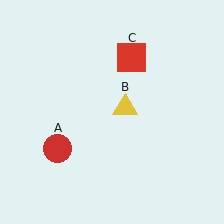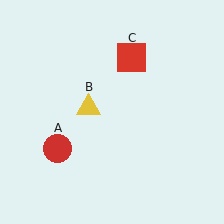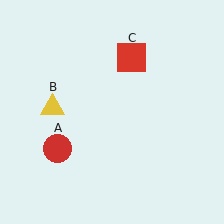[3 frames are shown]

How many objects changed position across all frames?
1 object changed position: yellow triangle (object B).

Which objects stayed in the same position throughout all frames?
Red circle (object A) and red square (object C) remained stationary.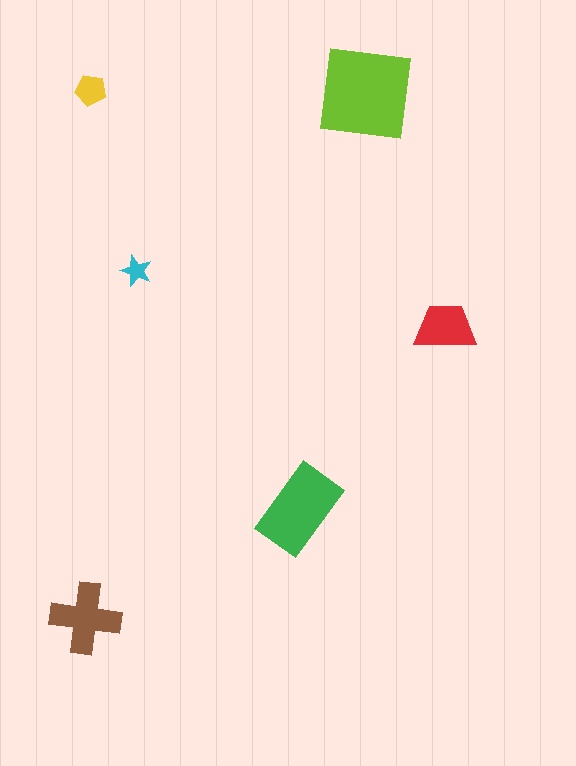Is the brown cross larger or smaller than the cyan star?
Larger.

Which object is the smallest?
The cyan star.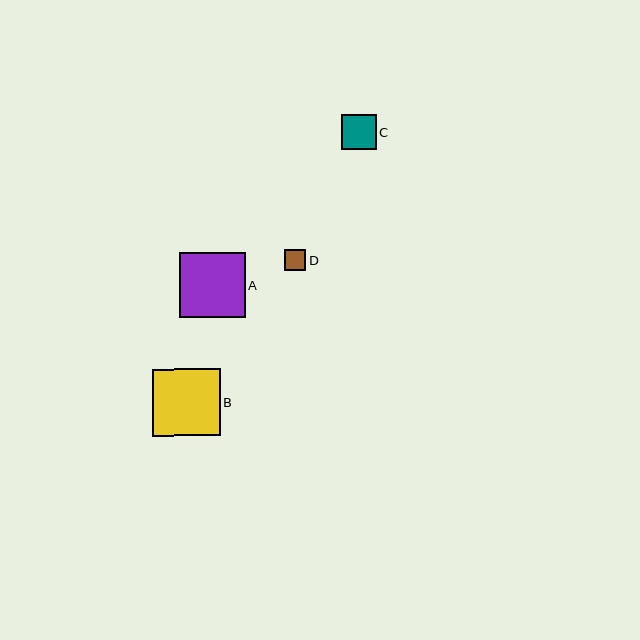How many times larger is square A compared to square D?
Square A is approximately 3.2 times the size of square D.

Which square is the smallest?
Square D is the smallest with a size of approximately 21 pixels.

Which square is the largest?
Square B is the largest with a size of approximately 68 pixels.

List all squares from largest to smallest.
From largest to smallest: B, A, C, D.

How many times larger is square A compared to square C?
Square A is approximately 1.9 times the size of square C.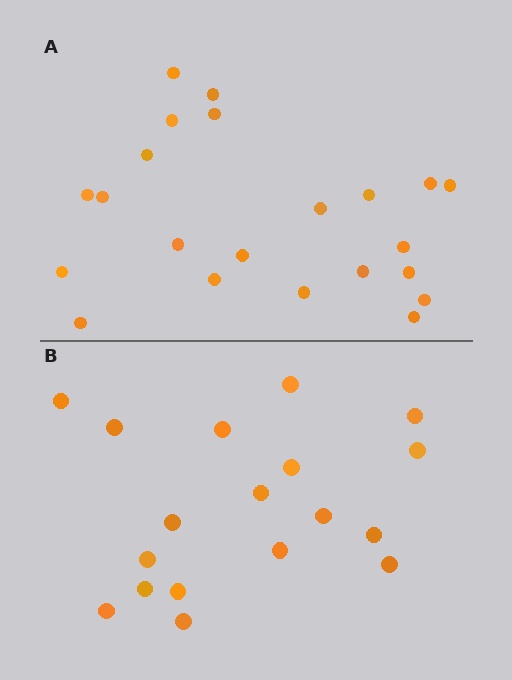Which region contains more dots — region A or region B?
Region A (the top region) has more dots.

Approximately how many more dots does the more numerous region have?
Region A has about 4 more dots than region B.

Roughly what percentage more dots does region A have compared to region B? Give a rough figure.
About 20% more.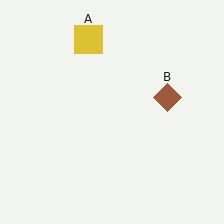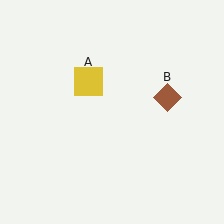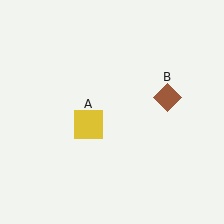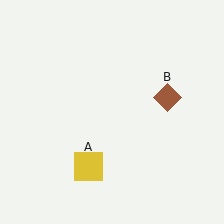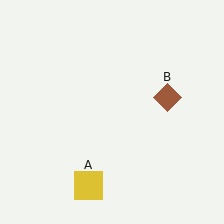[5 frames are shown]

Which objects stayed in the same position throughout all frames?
Brown diamond (object B) remained stationary.